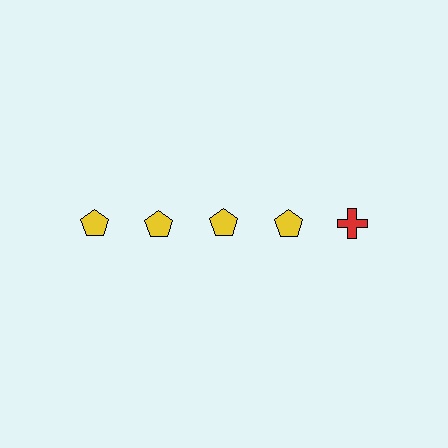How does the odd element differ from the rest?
It differs in both color (red instead of yellow) and shape (cross instead of pentagon).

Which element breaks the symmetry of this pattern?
The red cross in the top row, rightmost column breaks the symmetry. All other shapes are yellow pentagons.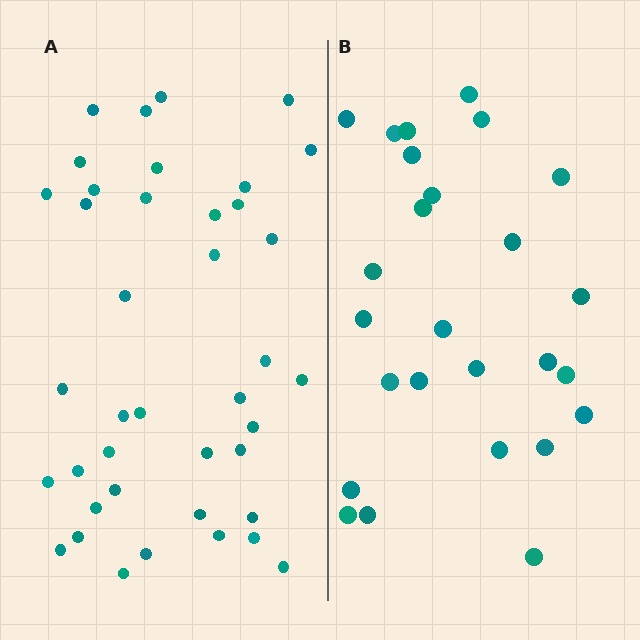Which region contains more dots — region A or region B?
Region A (the left region) has more dots.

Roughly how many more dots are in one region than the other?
Region A has approximately 15 more dots than region B.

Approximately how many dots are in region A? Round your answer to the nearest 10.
About 40 dots.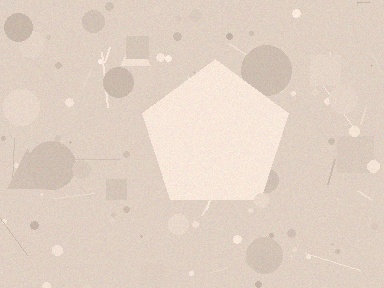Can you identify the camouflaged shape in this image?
The camouflaged shape is a pentagon.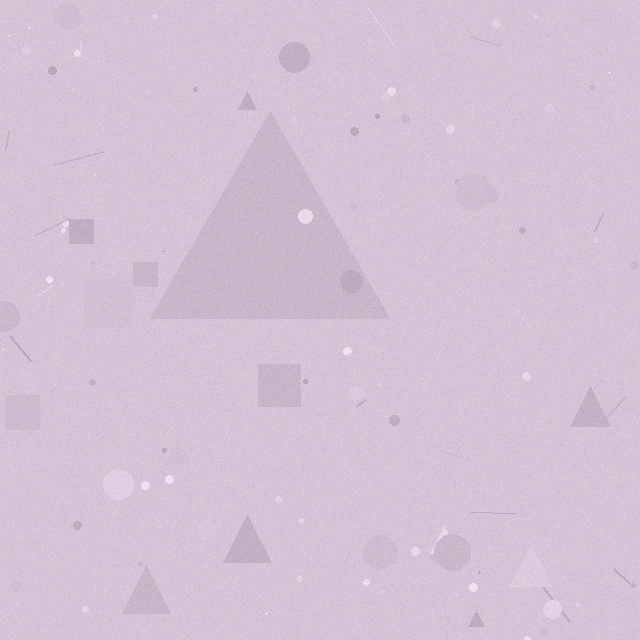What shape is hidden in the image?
A triangle is hidden in the image.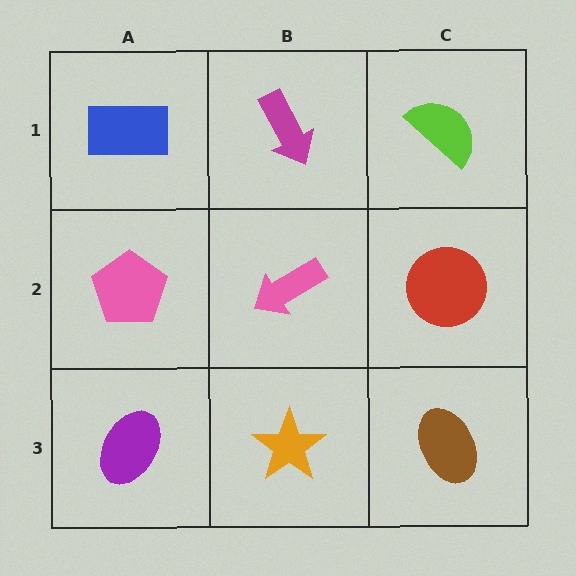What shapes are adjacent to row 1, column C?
A red circle (row 2, column C), a magenta arrow (row 1, column B).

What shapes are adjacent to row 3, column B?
A pink arrow (row 2, column B), a purple ellipse (row 3, column A), a brown ellipse (row 3, column C).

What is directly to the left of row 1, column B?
A blue rectangle.